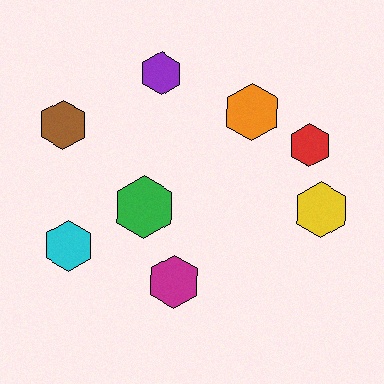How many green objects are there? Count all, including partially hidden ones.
There is 1 green object.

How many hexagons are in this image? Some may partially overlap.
There are 8 hexagons.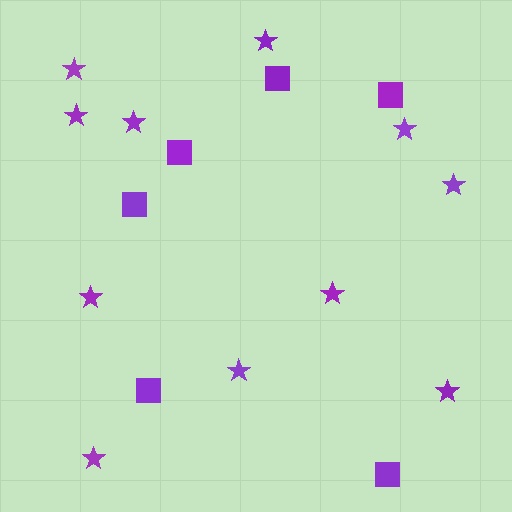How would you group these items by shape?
There are 2 groups: one group of stars (11) and one group of squares (6).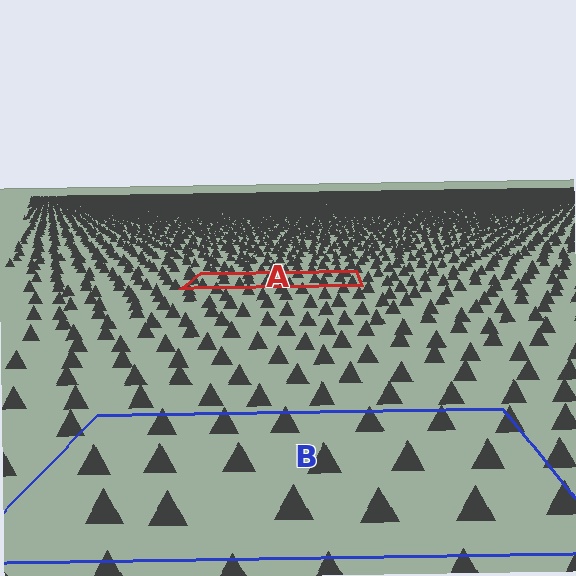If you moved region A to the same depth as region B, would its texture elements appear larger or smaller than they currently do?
They would appear larger. At a closer depth, the same texture elements are projected at a bigger on-screen size.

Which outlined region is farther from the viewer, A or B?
Region A is farther from the viewer — the texture elements inside it appear smaller and more densely packed.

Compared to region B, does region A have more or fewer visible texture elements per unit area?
Region A has more texture elements per unit area — they are packed more densely because it is farther away.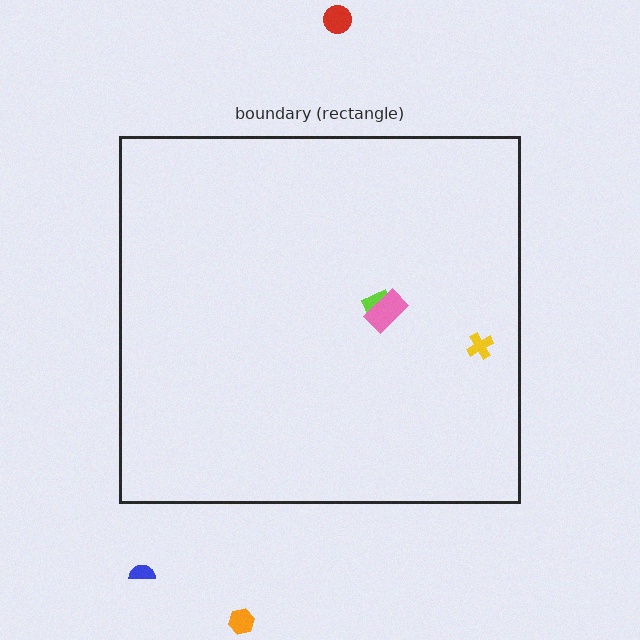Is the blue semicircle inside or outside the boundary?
Outside.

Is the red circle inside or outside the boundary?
Outside.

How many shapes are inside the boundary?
3 inside, 3 outside.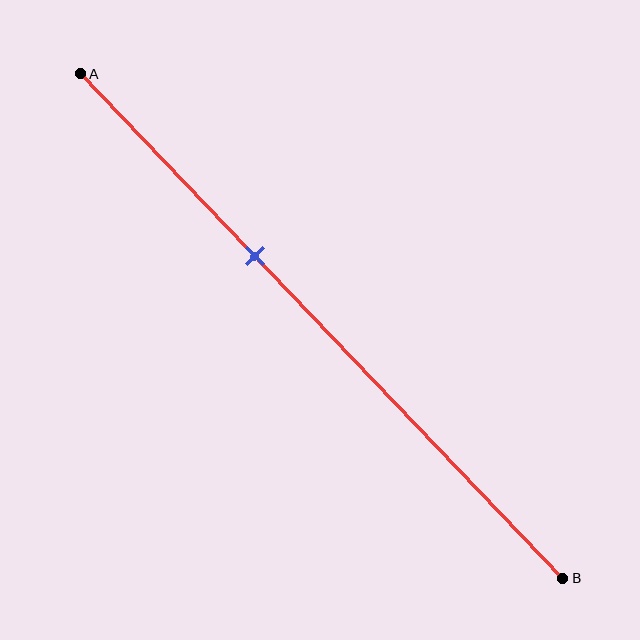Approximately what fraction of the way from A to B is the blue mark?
The blue mark is approximately 35% of the way from A to B.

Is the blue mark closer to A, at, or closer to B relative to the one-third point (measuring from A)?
The blue mark is approximately at the one-third point of segment AB.